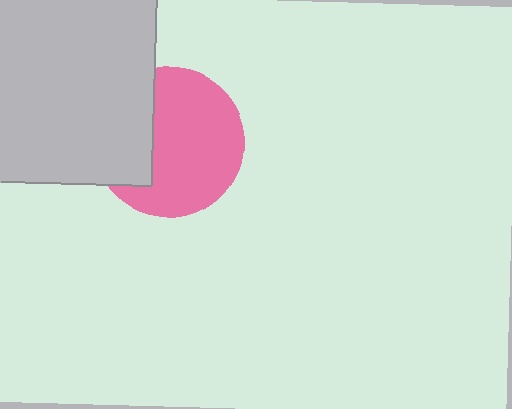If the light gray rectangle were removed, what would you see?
You would see the complete pink circle.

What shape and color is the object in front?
The object in front is a light gray rectangle.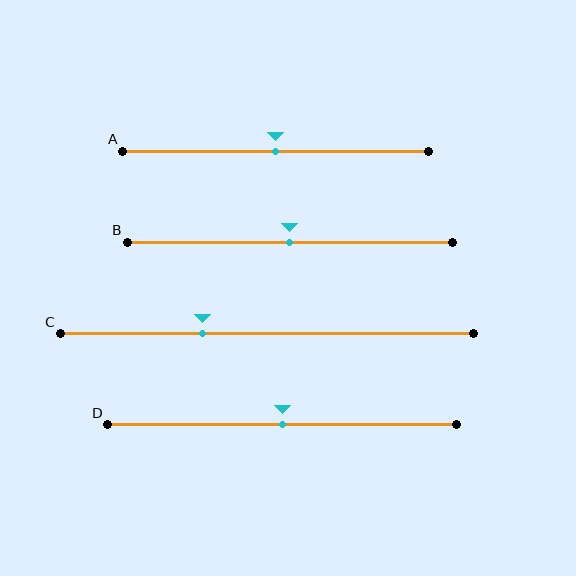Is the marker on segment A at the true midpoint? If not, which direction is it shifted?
Yes, the marker on segment A is at the true midpoint.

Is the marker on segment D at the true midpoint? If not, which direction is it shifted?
Yes, the marker on segment D is at the true midpoint.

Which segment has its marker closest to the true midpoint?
Segment A has its marker closest to the true midpoint.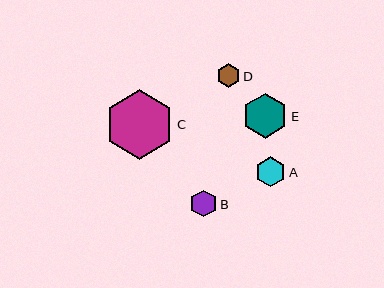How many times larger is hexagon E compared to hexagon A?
Hexagon E is approximately 1.5 times the size of hexagon A.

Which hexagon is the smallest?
Hexagon D is the smallest with a size of approximately 24 pixels.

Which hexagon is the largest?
Hexagon C is the largest with a size of approximately 69 pixels.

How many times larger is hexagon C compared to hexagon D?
Hexagon C is approximately 2.9 times the size of hexagon D.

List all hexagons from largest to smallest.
From largest to smallest: C, E, A, B, D.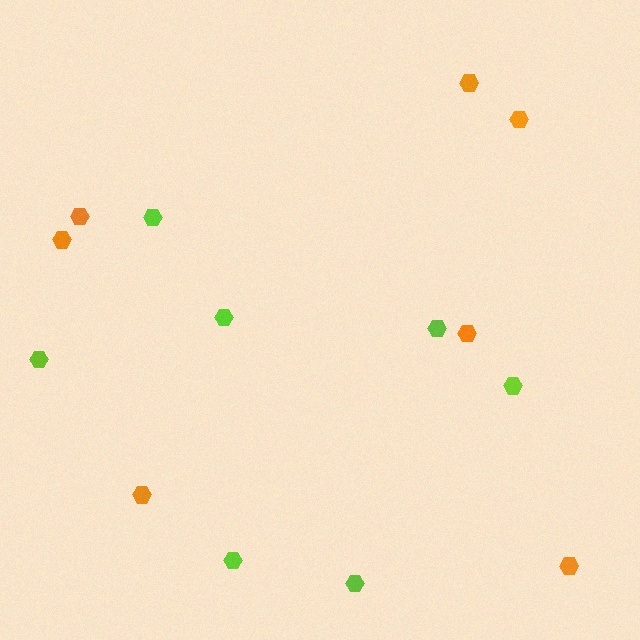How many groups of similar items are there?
There are 2 groups: one group of lime hexagons (7) and one group of orange hexagons (7).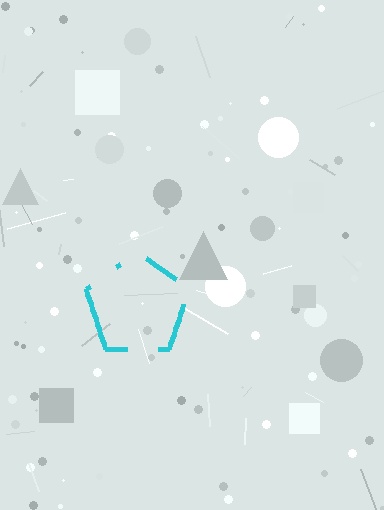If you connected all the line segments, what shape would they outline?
They would outline a pentagon.